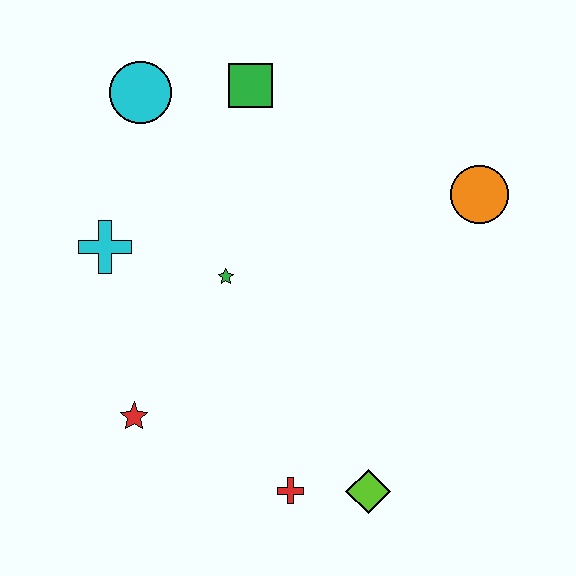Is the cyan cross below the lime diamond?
No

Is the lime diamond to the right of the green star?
Yes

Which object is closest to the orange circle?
The green square is closest to the orange circle.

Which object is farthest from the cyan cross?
The orange circle is farthest from the cyan cross.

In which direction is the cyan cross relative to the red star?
The cyan cross is above the red star.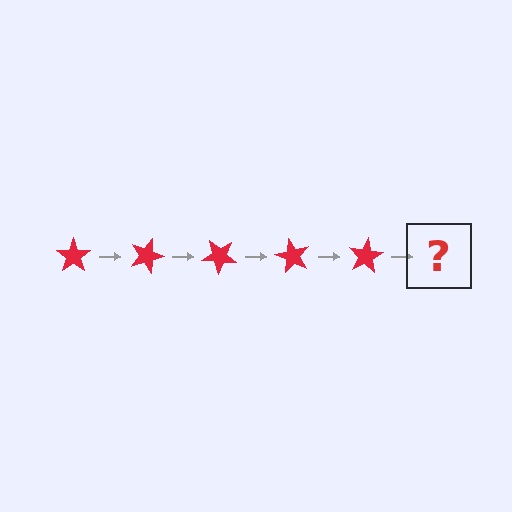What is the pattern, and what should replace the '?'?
The pattern is that the star rotates 20 degrees each step. The '?' should be a red star rotated 100 degrees.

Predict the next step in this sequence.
The next step is a red star rotated 100 degrees.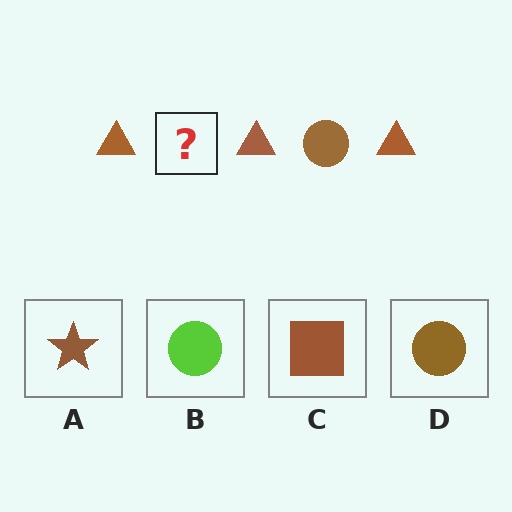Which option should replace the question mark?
Option D.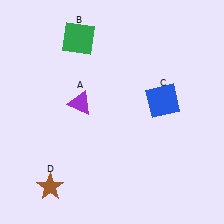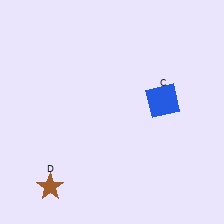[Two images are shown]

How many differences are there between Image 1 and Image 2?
There are 2 differences between the two images.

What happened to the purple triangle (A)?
The purple triangle (A) was removed in Image 2. It was in the top-left area of Image 1.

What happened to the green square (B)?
The green square (B) was removed in Image 2. It was in the top-left area of Image 1.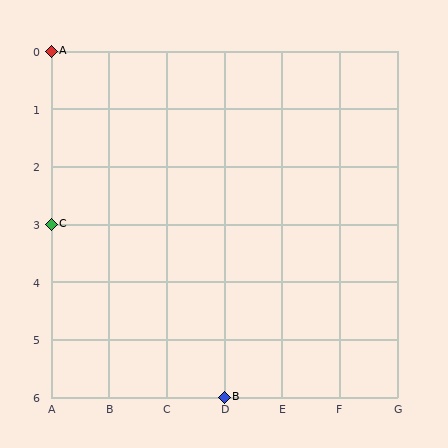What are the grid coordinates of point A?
Point A is at grid coordinates (A, 0).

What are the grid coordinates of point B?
Point B is at grid coordinates (D, 6).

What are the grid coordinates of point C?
Point C is at grid coordinates (A, 3).